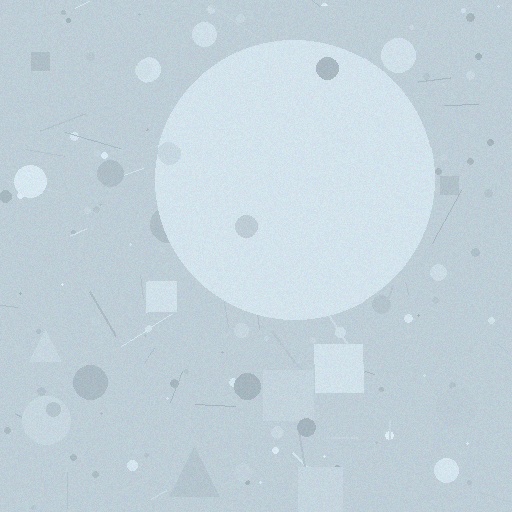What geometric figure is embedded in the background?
A circle is embedded in the background.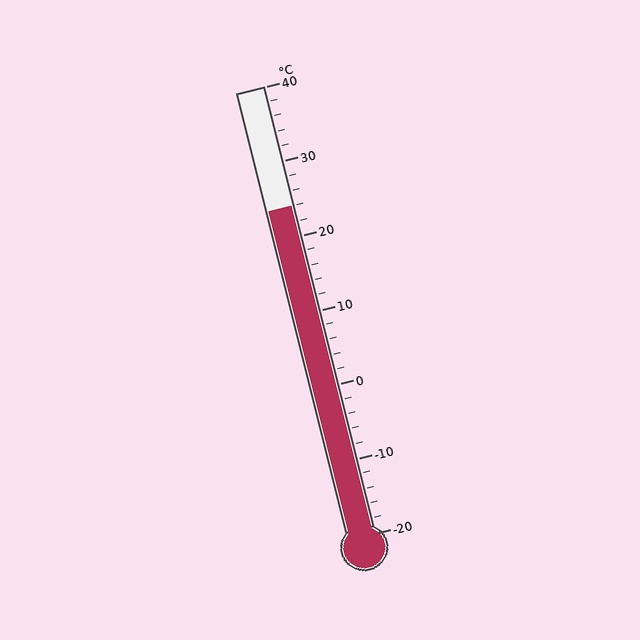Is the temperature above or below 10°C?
The temperature is above 10°C.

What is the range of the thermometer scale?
The thermometer scale ranges from -20°C to 40°C.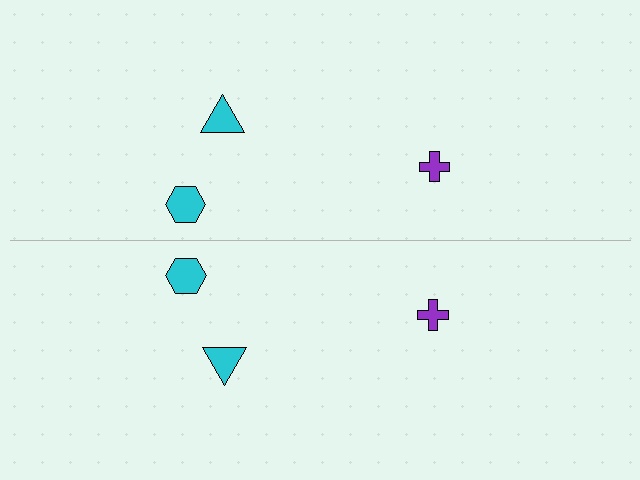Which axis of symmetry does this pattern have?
The pattern has a horizontal axis of symmetry running through the center of the image.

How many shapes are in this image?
There are 6 shapes in this image.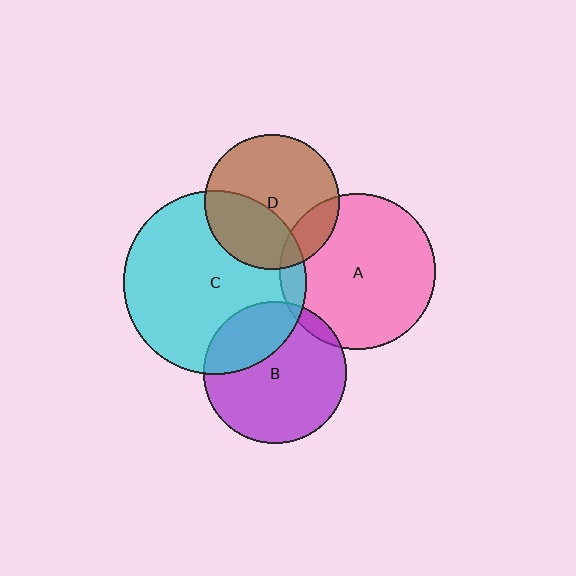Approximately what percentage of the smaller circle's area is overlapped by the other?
Approximately 35%.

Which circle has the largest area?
Circle C (cyan).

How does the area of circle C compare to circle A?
Approximately 1.4 times.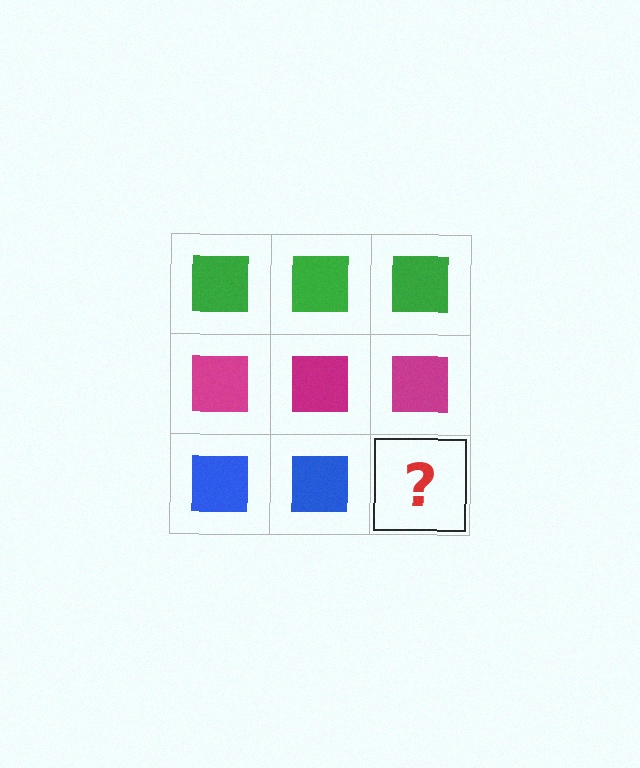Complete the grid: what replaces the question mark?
The question mark should be replaced with a blue square.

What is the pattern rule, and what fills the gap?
The rule is that each row has a consistent color. The gap should be filled with a blue square.